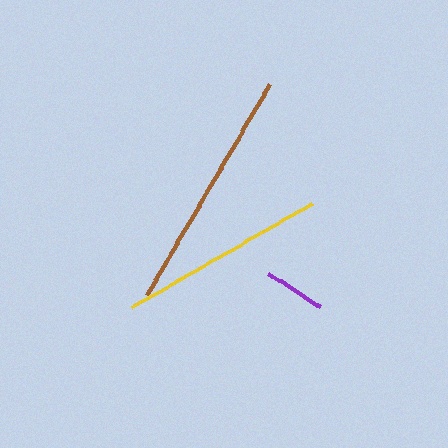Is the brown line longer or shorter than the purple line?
The brown line is longer than the purple line.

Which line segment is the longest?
The brown line is the longest at approximately 245 pixels.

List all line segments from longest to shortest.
From longest to shortest: brown, yellow, purple.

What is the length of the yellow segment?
The yellow segment is approximately 208 pixels long.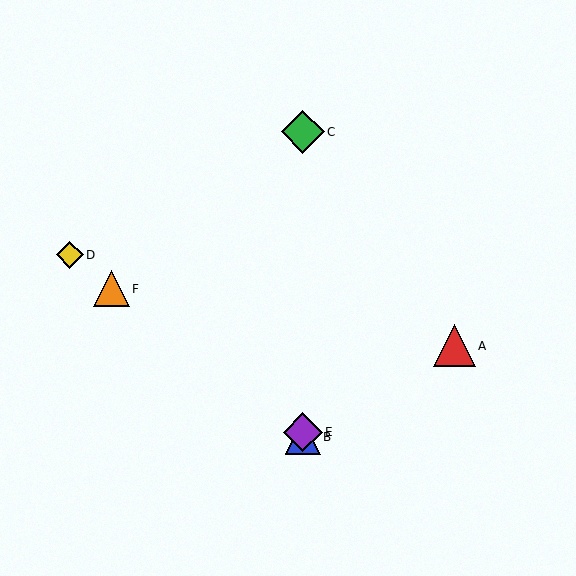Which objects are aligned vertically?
Objects B, C, E are aligned vertically.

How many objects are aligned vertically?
3 objects (B, C, E) are aligned vertically.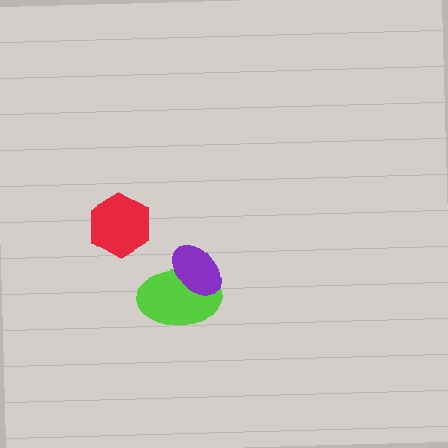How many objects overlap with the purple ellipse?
1 object overlaps with the purple ellipse.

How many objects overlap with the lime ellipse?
1 object overlaps with the lime ellipse.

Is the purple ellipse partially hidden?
No, no other shape covers it.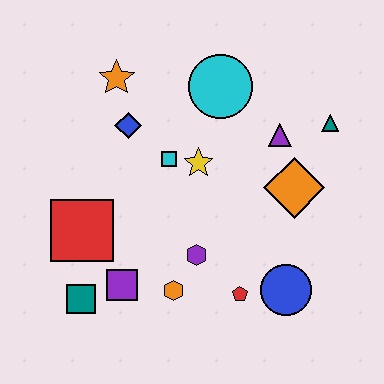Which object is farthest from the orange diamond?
The teal square is farthest from the orange diamond.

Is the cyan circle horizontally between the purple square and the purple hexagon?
No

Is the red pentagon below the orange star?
Yes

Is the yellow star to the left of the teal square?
No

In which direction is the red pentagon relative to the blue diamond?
The red pentagon is below the blue diamond.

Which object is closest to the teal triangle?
The purple triangle is closest to the teal triangle.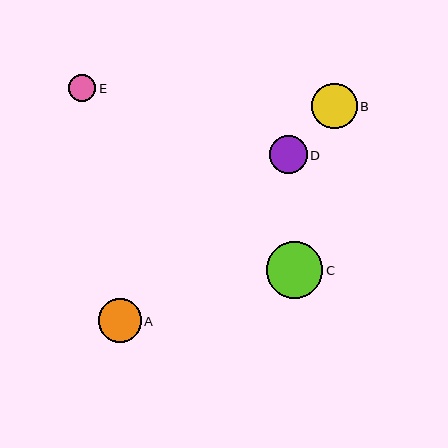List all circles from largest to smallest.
From largest to smallest: C, B, A, D, E.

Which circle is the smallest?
Circle E is the smallest with a size of approximately 27 pixels.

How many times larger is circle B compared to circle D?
Circle B is approximately 1.2 times the size of circle D.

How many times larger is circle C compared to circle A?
Circle C is approximately 1.3 times the size of circle A.